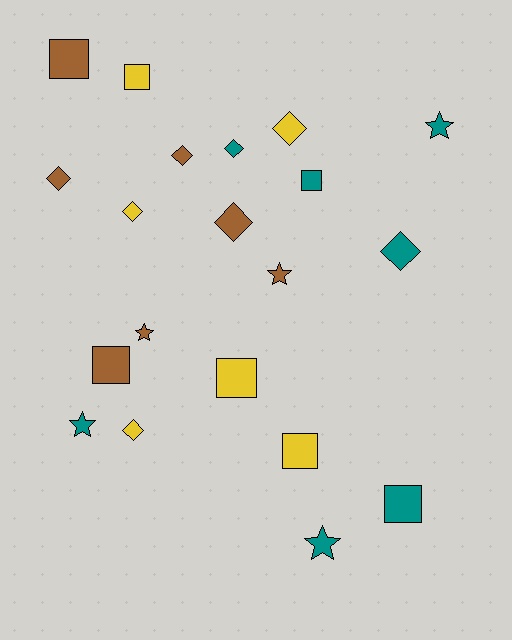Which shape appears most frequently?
Diamond, with 8 objects.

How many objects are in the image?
There are 20 objects.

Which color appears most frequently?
Teal, with 7 objects.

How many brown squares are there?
There are 2 brown squares.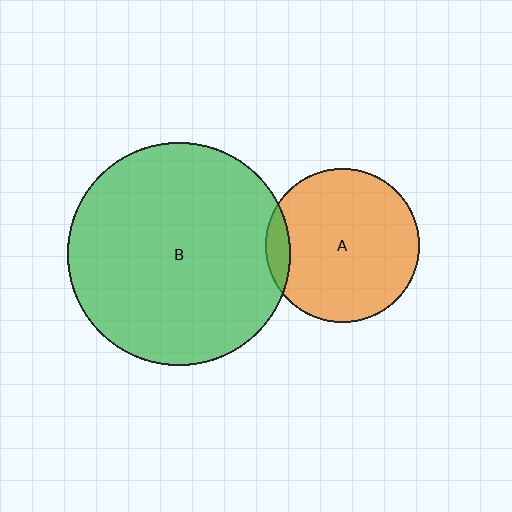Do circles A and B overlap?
Yes.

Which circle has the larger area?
Circle B (green).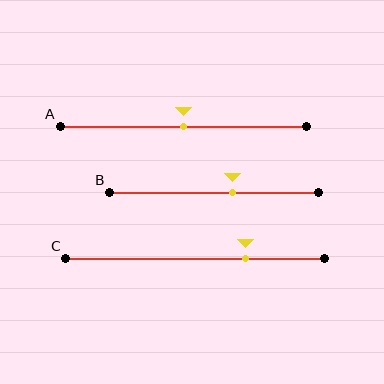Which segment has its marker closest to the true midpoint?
Segment A has its marker closest to the true midpoint.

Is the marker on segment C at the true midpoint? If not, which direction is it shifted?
No, the marker on segment C is shifted to the right by about 20% of the segment length.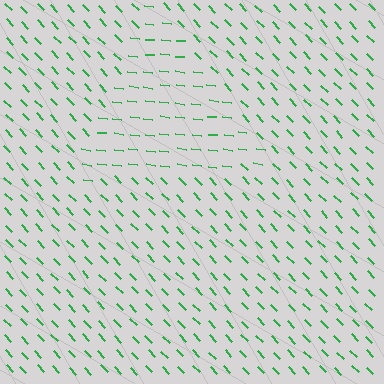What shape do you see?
I see a triangle.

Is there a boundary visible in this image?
Yes, there is a texture boundary formed by a change in line orientation.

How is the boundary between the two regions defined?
The boundary is defined purely by a change in line orientation (approximately 39 degrees difference). All lines are the same color and thickness.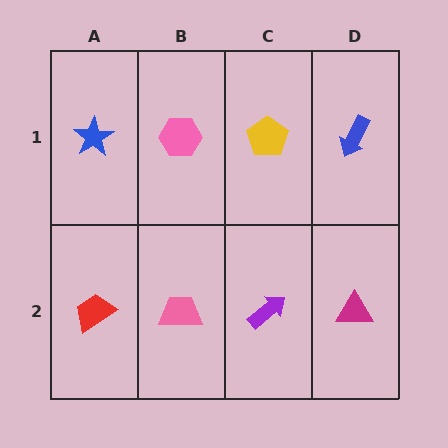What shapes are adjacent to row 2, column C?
A yellow pentagon (row 1, column C), a pink trapezoid (row 2, column B), a magenta triangle (row 2, column D).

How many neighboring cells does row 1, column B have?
3.